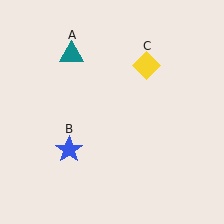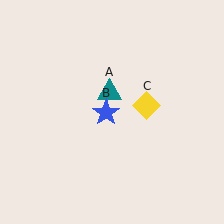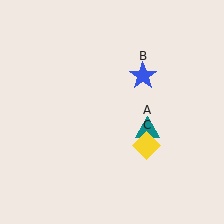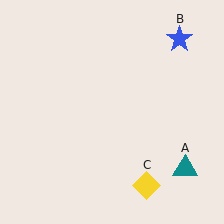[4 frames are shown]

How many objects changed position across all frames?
3 objects changed position: teal triangle (object A), blue star (object B), yellow diamond (object C).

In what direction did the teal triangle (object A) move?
The teal triangle (object A) moved down and to the right.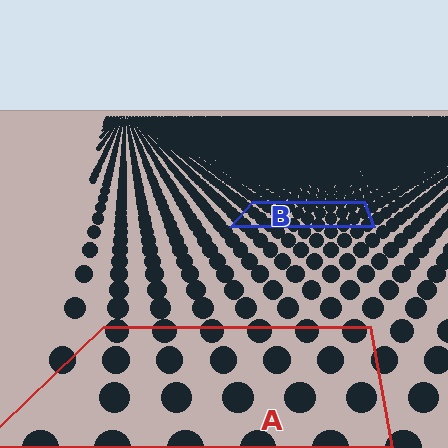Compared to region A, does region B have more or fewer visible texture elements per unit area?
Region B has more texture elements per unit area — they are packed more densely because it is farther away.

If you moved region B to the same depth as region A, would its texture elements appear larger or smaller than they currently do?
They would appear larger. At a closer depth, the same texture elements are projected at a bigger on-screen size.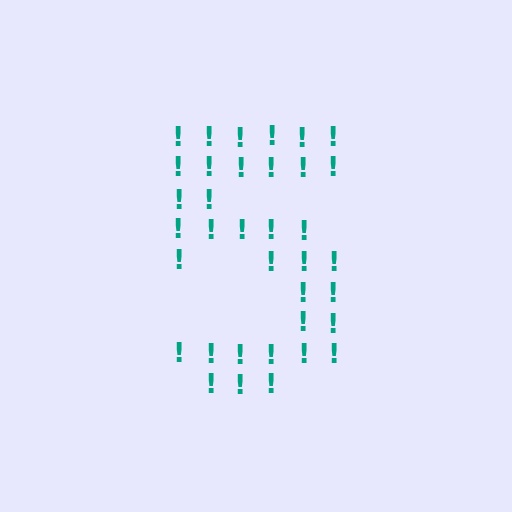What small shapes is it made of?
It is made of small exclamation marks.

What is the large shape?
The large shape is the digit 5.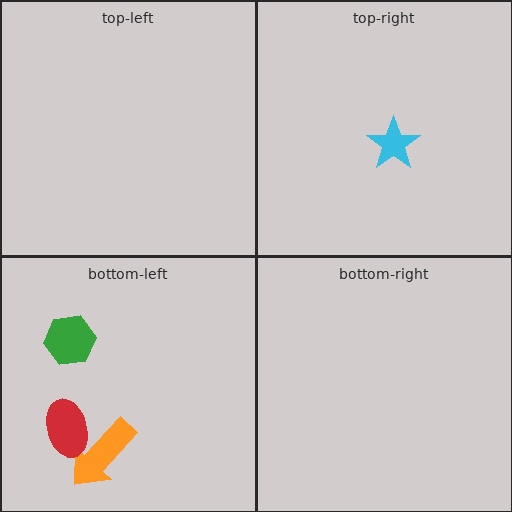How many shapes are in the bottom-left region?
3.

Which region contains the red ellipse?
The bottom-left region.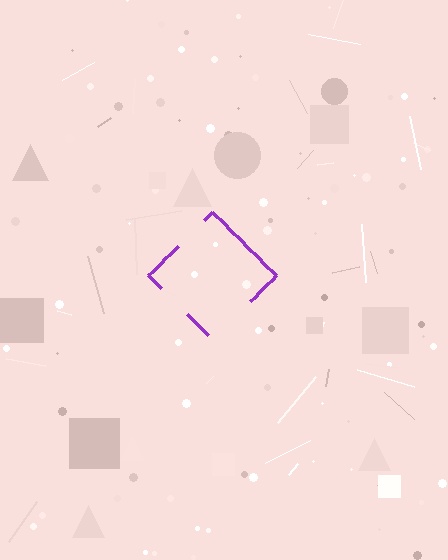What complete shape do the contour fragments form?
The contour fragments form a diamond.